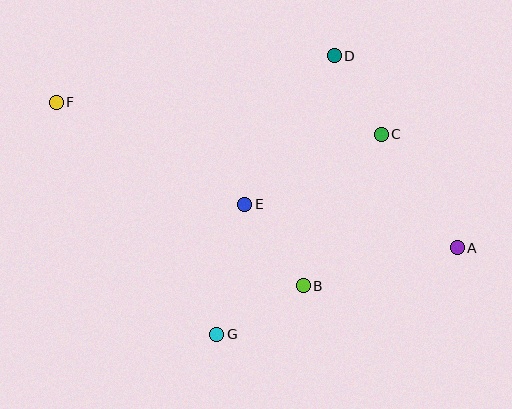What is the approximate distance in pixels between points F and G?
The distance between F and G is approximately 282 pixels.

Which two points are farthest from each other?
Points A and F are farthest from each other.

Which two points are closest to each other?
Points C and D are closest to each other.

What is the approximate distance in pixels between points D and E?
The distance between D and E is approximately 173 pixels.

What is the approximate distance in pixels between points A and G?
The distance between A and G is approximately 255 pixels.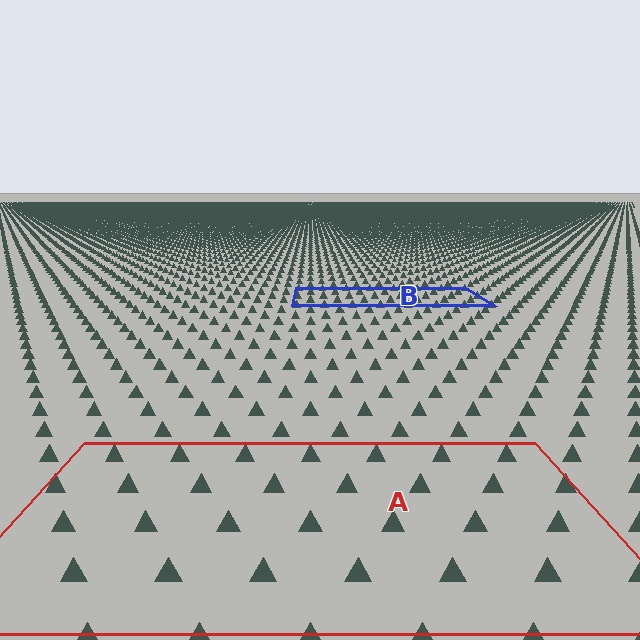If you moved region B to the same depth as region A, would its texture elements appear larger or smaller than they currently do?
They would appear larger. At a closer depth, the same texture elements are projected at a bigger on-screen size.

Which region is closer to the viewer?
Region A is closer. The texture elements there are larger and more spread out.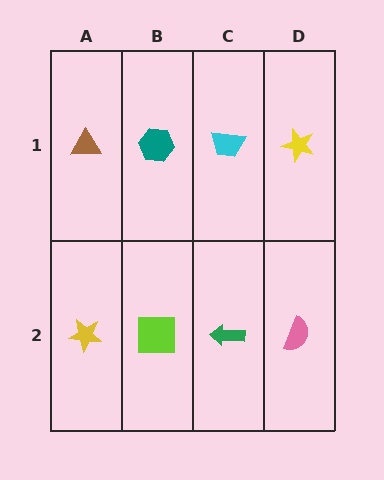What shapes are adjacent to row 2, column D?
A yellow star (row 1, column D), a green arrow (row 2, column C).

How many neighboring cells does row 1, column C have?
3.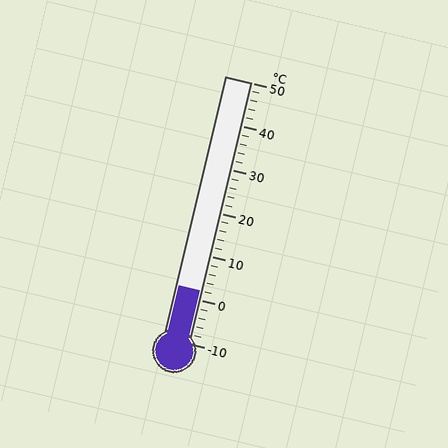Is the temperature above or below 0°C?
The temperature is above 0°C.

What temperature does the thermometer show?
The thermometer shows approximately 2°C.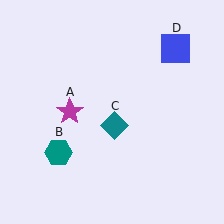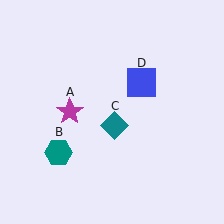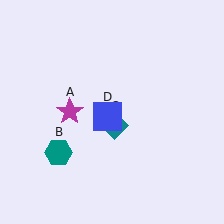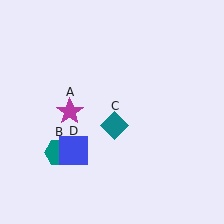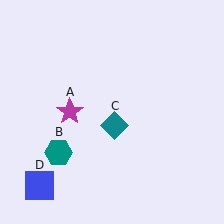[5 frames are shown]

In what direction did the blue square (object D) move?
The blue square (object D) moved down and to the left.